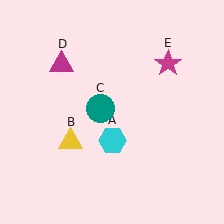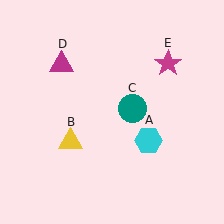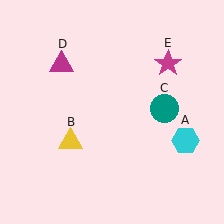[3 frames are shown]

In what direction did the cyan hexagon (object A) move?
The cyan hexagon (object A) moved right.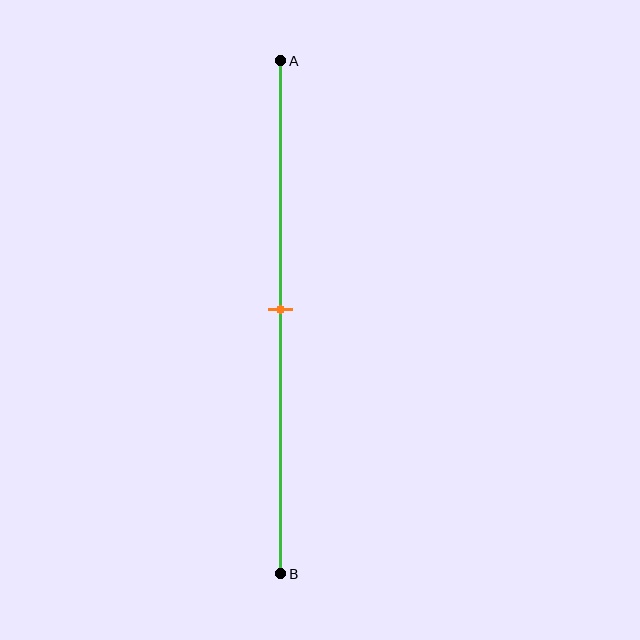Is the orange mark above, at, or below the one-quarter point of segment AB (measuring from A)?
The orange mark is below the one-quarter point of segment AB.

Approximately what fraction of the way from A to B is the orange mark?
The orange mark is approximately 50% of the way from A to B.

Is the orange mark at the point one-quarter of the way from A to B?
No, the mark is at about 50% from A, not at the 25% one-quarter point.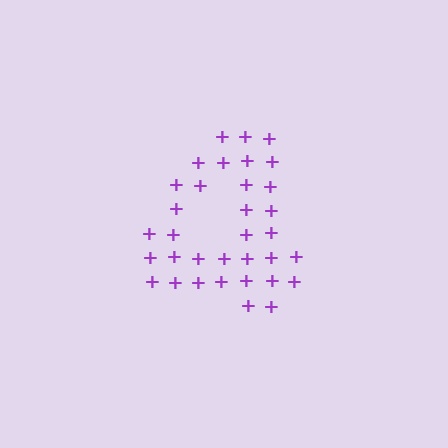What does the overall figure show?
The overall figure shows the digit 4.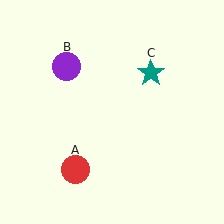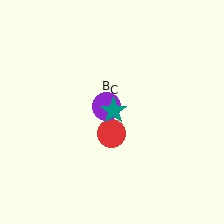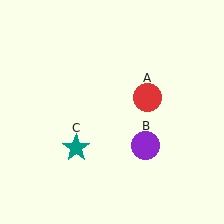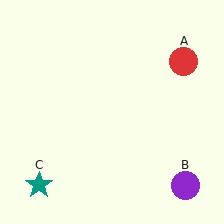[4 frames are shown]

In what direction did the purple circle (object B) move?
The purple circle (object B) moved down and to the right.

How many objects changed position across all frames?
3 objects changed position: red circle (object A), purple circle (object B), teal star (object C).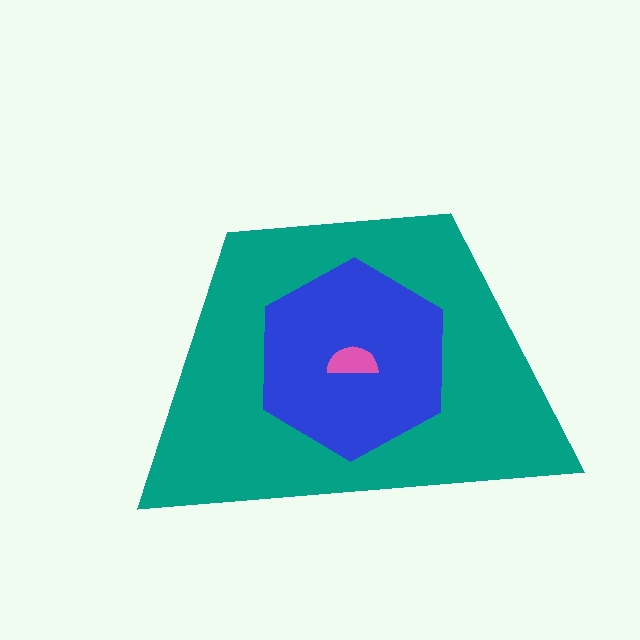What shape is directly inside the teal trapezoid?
The blue hexagon.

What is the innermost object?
The pink semicircle.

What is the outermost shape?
The teal trapezoid.